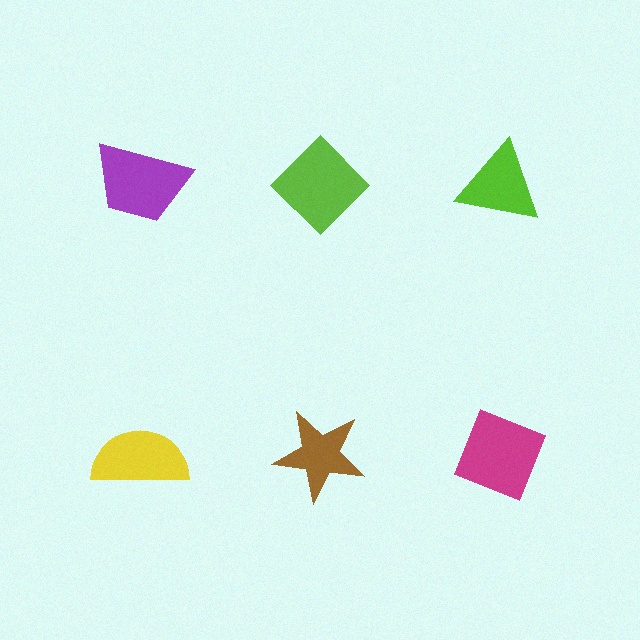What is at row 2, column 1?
A yellow semicircle.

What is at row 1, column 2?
A lime diamond.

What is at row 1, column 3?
A lime triangle.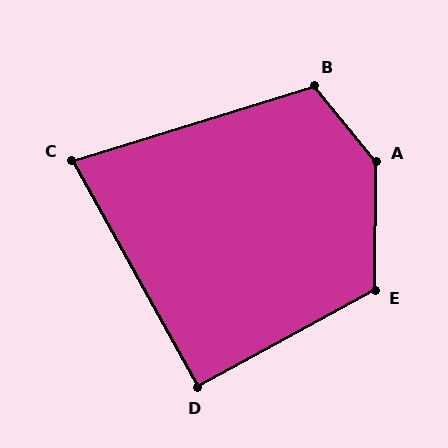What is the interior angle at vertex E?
Approximately 119 degrees (obtuse).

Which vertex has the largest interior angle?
A, at approximately 140 degrees.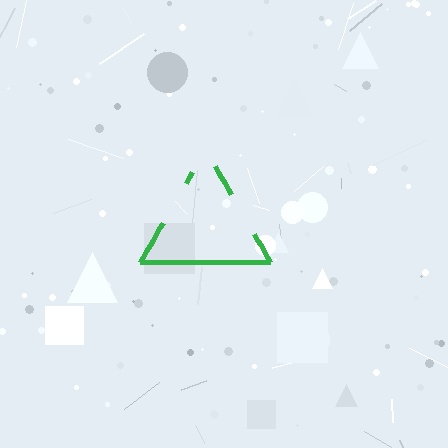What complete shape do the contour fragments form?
The contour fragments form a triangle.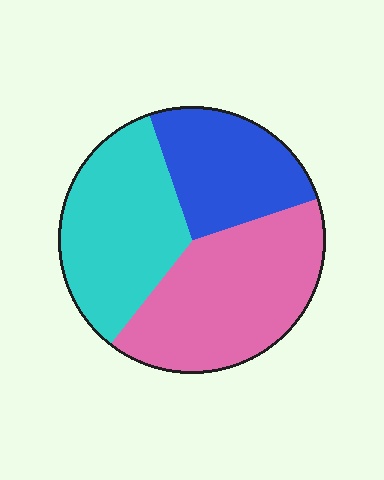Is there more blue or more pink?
Pink.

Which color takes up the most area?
Pink, at roughly 40%.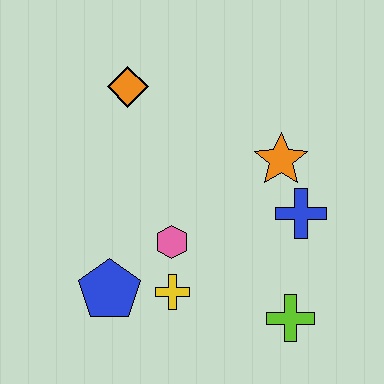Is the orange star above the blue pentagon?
Yes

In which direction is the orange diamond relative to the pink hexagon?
The orange diamond is above the pink hexagon.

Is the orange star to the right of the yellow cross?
Yes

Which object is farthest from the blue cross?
The orange diamond is farthest from the blue cross.